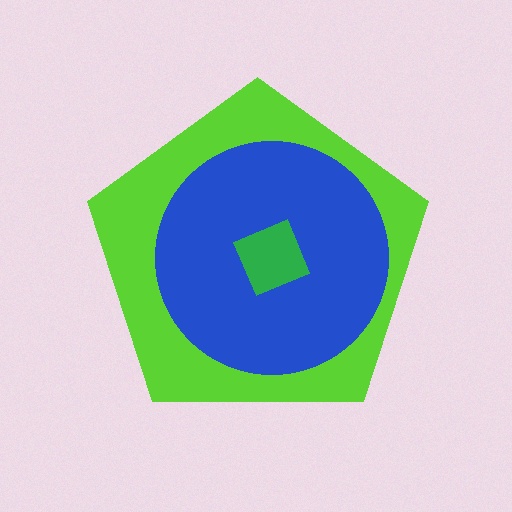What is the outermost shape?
The lime pentagon.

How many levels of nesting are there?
3.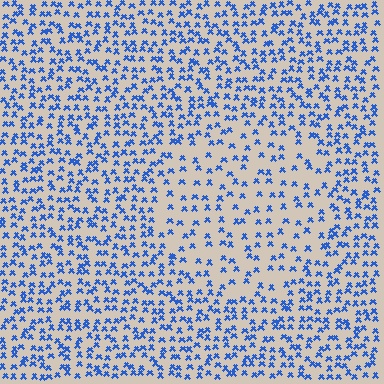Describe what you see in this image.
The image contains small blue elements arranged at two different densities. A circle-shaped region is visible where the elements are less densely packed than the surrounding area.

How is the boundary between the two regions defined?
The boundary is defined by a change in element density (approximately 1.9x ratio). All elements are the same color, size, and shape.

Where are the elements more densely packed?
The elements are more densely packed outside the circle boundary.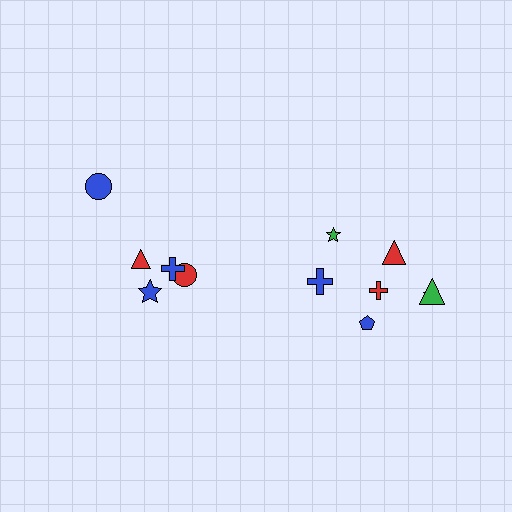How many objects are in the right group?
There are 7 objects.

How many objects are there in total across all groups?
There are 12 objects.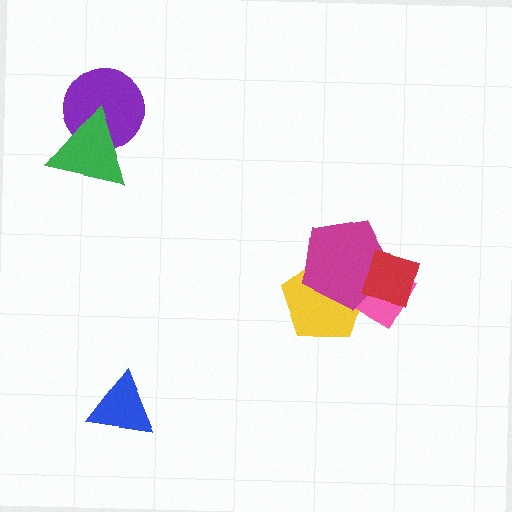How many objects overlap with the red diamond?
2 objects overlap with the red diamond.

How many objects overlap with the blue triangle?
0 objects overlap with the blue triangle.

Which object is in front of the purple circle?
The green triangle is in front of the purple circle.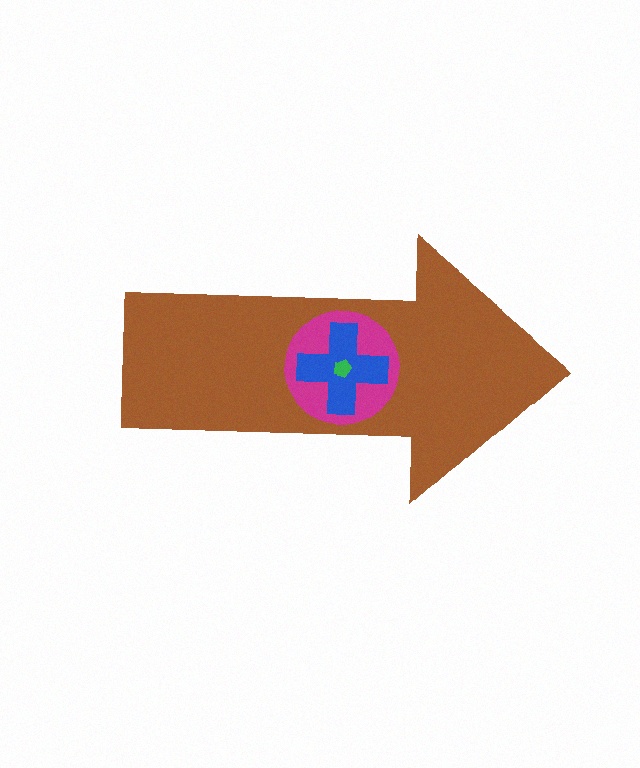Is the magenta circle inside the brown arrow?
Yes.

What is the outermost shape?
The brown arrow.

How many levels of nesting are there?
4.